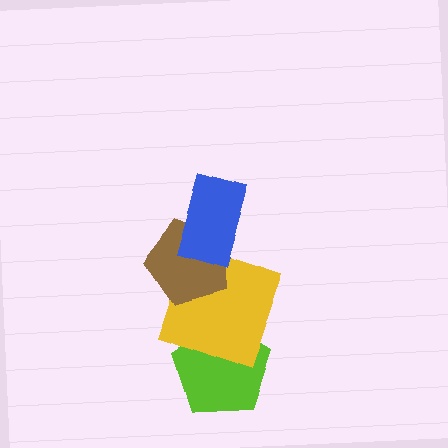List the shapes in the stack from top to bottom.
From top to bottom: the blue rectangle, the brown pentagon, the yellow square, the lime pentagon.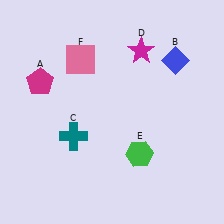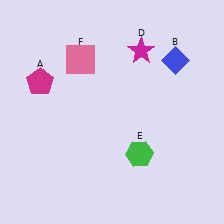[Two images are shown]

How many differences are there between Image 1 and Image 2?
There is 1 difference between the two images.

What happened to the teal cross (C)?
The teal cross (C) was removed in Image 2. It was in the bottom-left area of Image 1.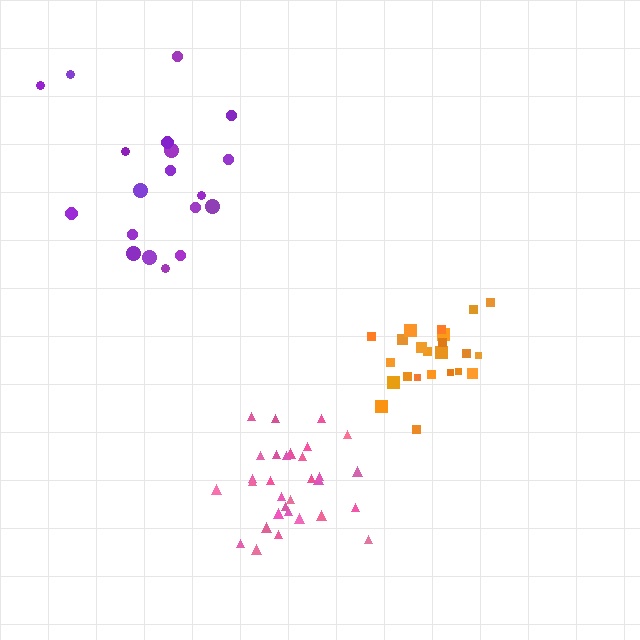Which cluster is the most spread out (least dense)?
Purple.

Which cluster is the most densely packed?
Orange.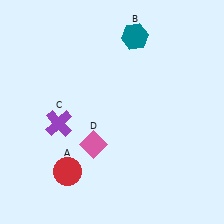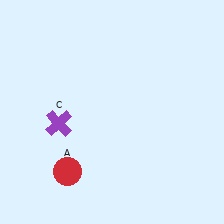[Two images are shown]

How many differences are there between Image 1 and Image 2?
There are 2 differences between the two images.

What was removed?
The teal hexagon (B), the pink diamond (D) were removed in Image 2.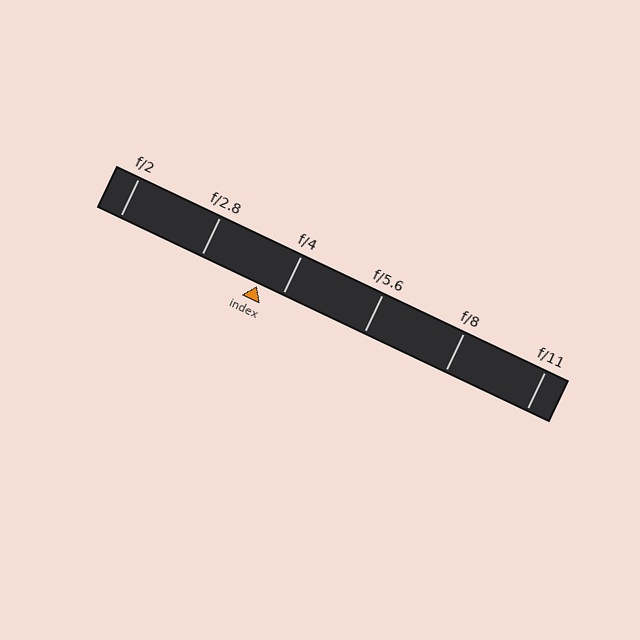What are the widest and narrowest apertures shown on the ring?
The widest aperture shown is f/2 and the narrowest is f/11.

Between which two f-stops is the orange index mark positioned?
The index mark is between f/2.8 and f/4.